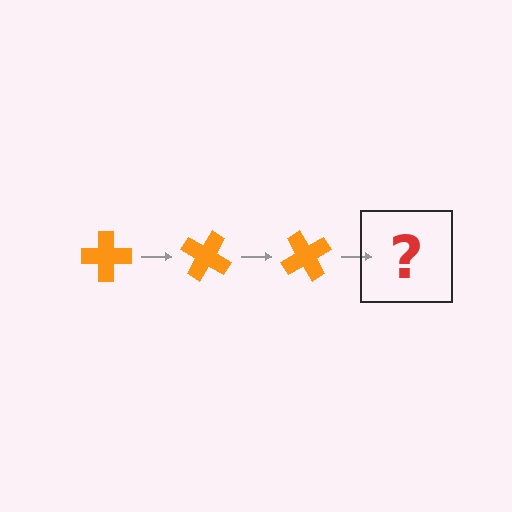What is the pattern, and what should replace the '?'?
The pattern is that the cross rotates 30 degrees each step. The '?' should be an orange cross rotated 90 degrees.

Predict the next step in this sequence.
The next step is an orange cross rotated 90 degrees.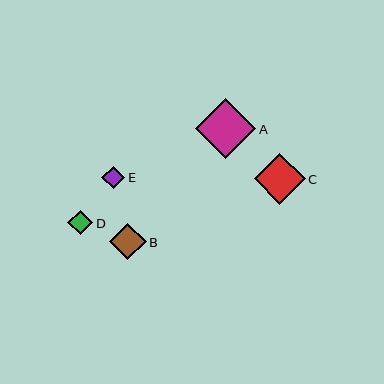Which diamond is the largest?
Diamond A is the largest with a size of approximately 60 pixels.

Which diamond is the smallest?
Diamond E is the smallest with a size of approximately 23 pixels.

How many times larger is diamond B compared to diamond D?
Diamond B is approximately 1.5 times the size of diamond D.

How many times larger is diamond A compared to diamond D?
Diamond A is approximately 2.4 times the size of diamond D.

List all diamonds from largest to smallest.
From largest to smallest: A, C, B, D, E.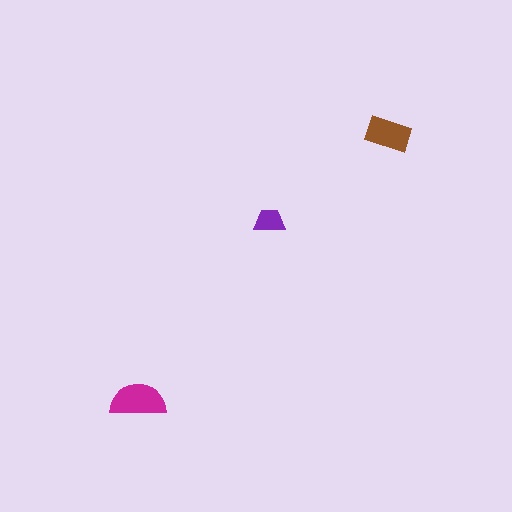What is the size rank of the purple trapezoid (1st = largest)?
3rd.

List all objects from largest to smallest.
The magenta semicircle, the brown rectangle, the purple trapezoid.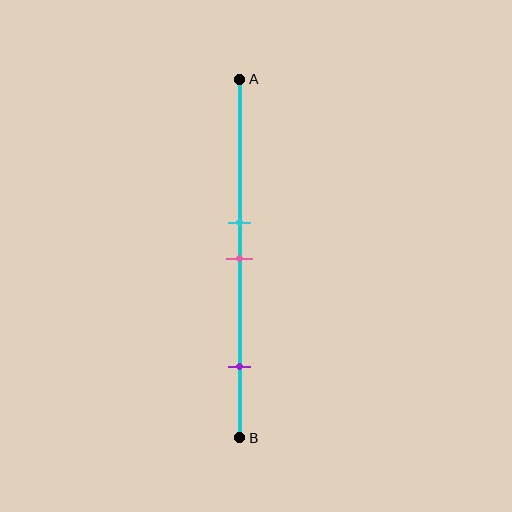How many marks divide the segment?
There are 3 marks dividing the segment.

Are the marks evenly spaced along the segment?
No, the marks are not evenly spaced.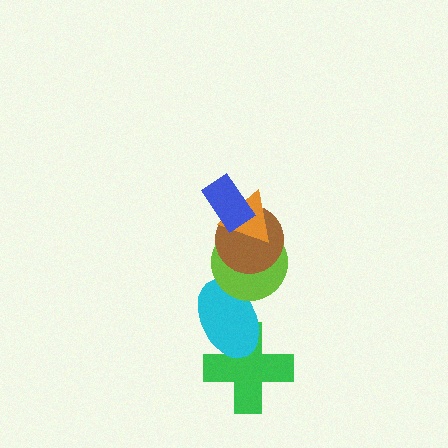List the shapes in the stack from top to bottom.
From top to bottom: the blue rectangle, the orange triangle, the brown circle, the lime circle, the cyan ellipse, the green cross.